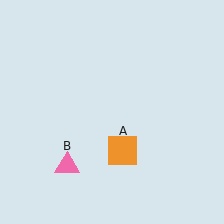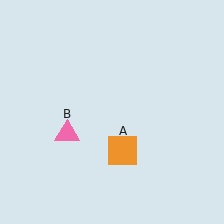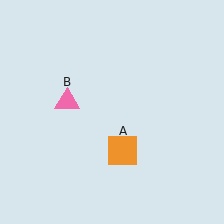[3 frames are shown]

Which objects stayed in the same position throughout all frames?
Orange square (object A) remained stationary.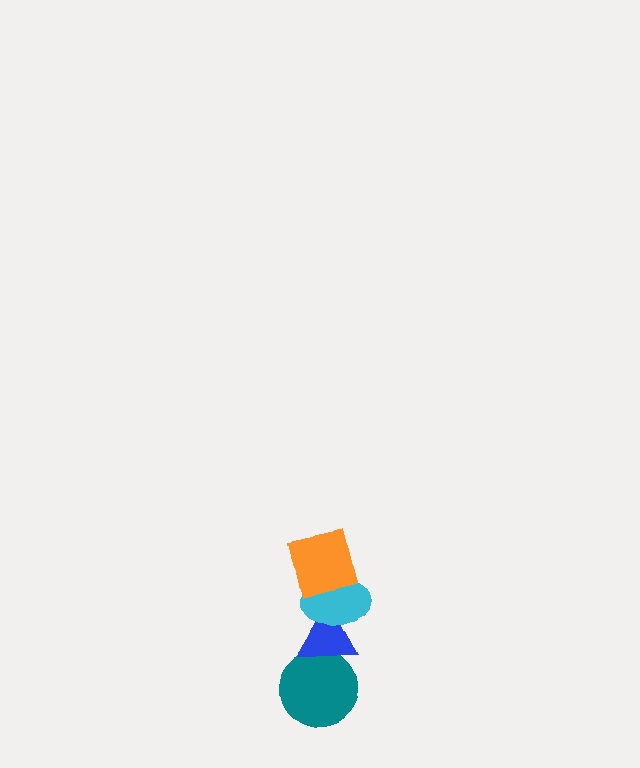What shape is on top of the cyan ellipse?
The orange square is on top of the cyan ellipse.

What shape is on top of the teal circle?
The blue triangle is on top of the teal circle.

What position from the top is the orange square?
The orange square is 1st from the top.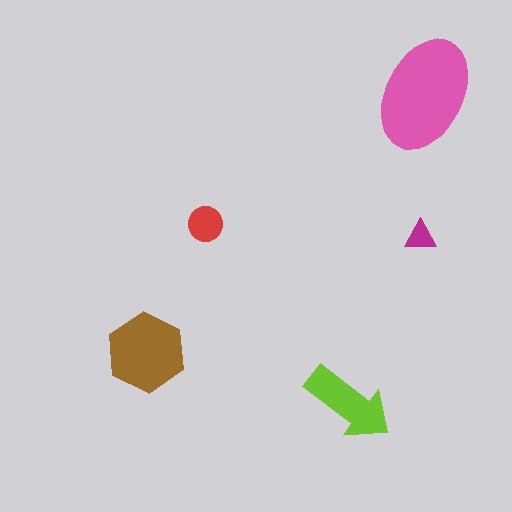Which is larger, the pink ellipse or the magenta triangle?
The pink ellipse.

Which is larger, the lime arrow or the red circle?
The lime arrow.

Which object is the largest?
The pink ellipse.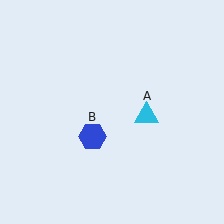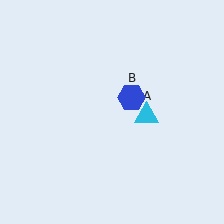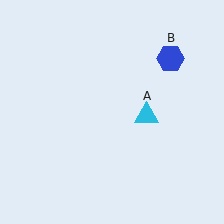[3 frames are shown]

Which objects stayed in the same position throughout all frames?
Cyan triangle (object A) remained stationary.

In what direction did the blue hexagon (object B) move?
The blue hexagon (object B) moved up and to the right.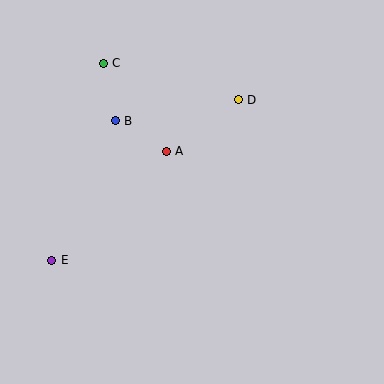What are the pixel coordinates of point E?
Point E is at (52, 260).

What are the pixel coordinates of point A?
Point A is at (166, 151).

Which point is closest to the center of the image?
Point A at (166, 151) is closest to the center.